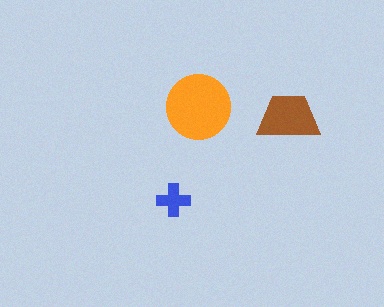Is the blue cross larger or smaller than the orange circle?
Smaller.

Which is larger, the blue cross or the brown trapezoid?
The brown trapezoid.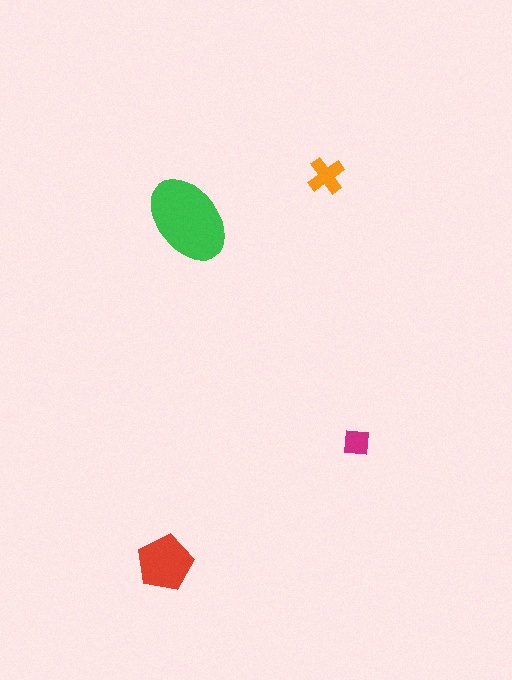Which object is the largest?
The green ellipse.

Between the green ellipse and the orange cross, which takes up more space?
The green ellipse.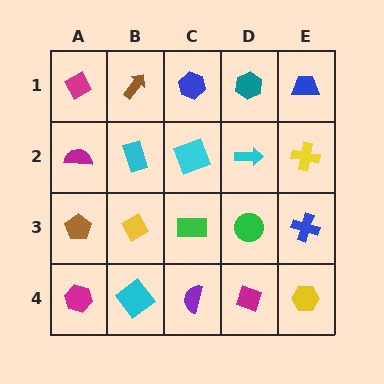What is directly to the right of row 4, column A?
A cyan diamond.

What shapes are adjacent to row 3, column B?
A cyan rectangle (row 2, column B), a cyan diamond (row 4, column B), a brown pentagon (row 3, column A), a green rectangle (row 3, column C).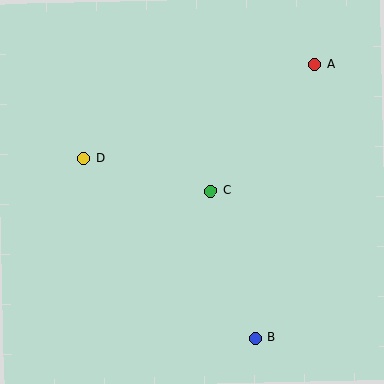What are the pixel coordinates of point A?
Point A is at (315, 64).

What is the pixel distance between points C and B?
The distance between C and B is 154 pixels.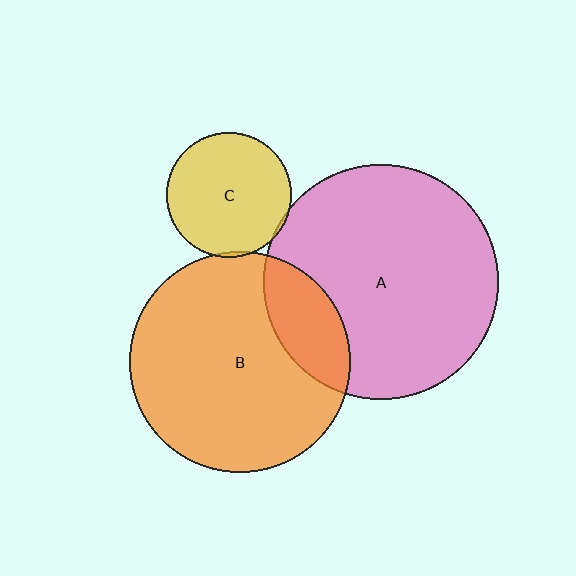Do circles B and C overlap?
Yes.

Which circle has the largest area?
Circle A (pink).